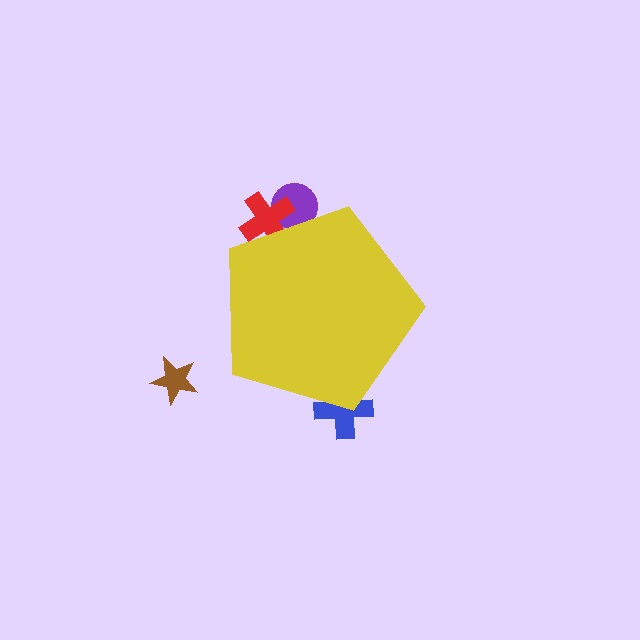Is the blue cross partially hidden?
Yes, the blue cross is partially hidden behind the yellow pentagon.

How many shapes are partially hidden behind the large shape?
3 shapes are partially hidden.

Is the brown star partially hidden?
No, the brown star is fully visible.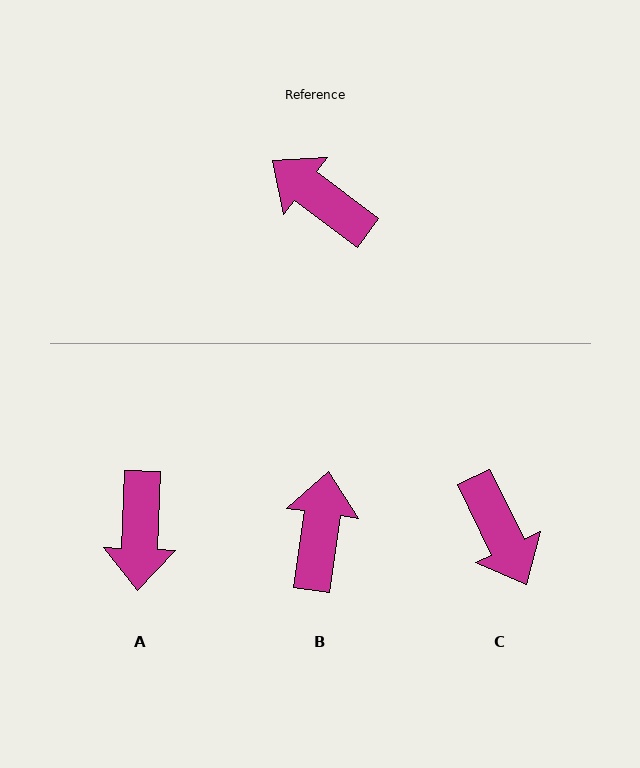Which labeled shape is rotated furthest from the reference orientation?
C, about 153 degrees away.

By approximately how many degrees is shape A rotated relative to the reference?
Approximately 124 degrees counter-clockwise.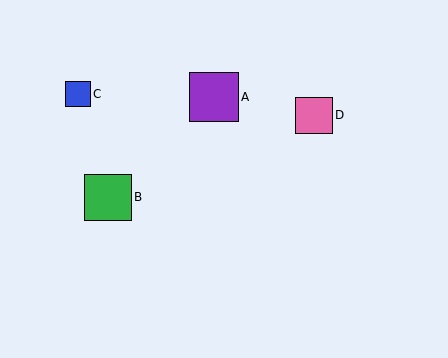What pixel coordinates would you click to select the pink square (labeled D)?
Click at (314, 115) to select the pink square D.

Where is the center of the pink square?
The center of the pink square is at (314, 115).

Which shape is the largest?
The purple square (labeled A) is the largest.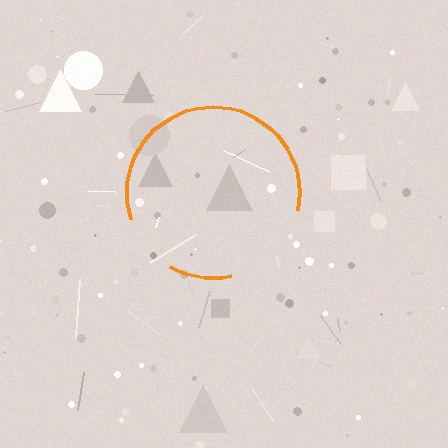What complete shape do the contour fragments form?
The contour fragments form a circle.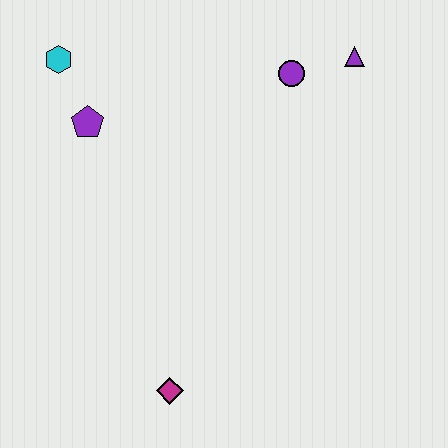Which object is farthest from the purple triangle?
The magenta diamond is farthest from the purple triangle.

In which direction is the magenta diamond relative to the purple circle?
The magenta diamond is below the purple circle.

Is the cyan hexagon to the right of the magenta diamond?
No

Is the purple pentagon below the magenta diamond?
No